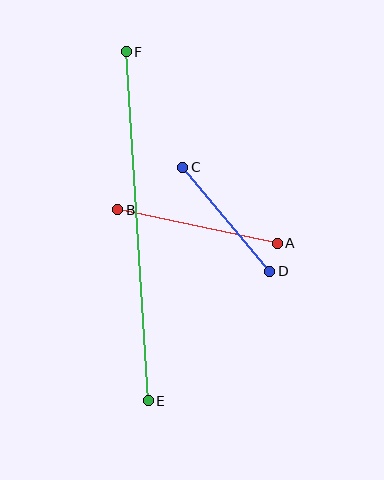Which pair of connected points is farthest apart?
Points E and F are farthest apart.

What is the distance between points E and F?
The distance is approximately 350 pixels.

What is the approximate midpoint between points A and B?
The midpoint is at approximately (197, 226) pixels.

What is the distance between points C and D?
The distance is approximately 136 pixels.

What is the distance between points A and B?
The distance is approximately 163 pixels.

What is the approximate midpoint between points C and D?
The midpoint is at approximately (226, 219) pixels.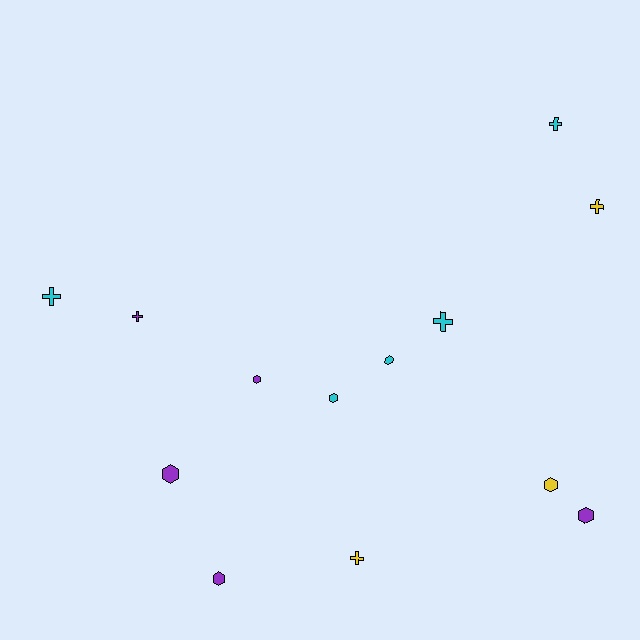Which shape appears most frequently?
Hexagon, with 7 objects.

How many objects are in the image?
There are 13 objects.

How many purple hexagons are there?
There are 4 purple hexagons.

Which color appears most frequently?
Cyan, with 5 objects.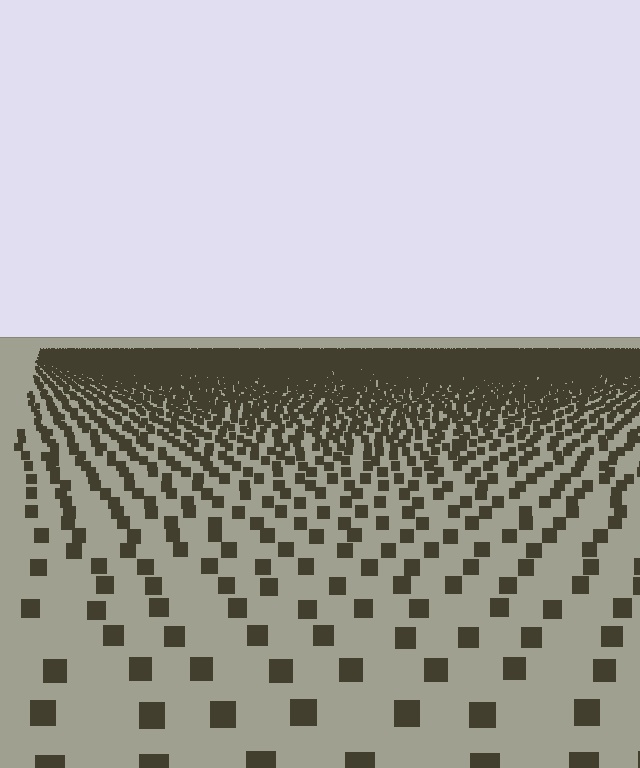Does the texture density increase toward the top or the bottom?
Density increases toward the top.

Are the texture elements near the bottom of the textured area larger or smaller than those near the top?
Larger. Near the bottom, elements are closer to the viewer and appear at a bigger on-screen size.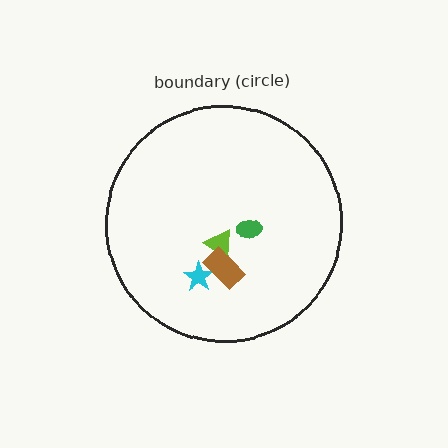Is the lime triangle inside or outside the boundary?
Inside.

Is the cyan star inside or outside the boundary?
Inside.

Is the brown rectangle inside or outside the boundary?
Inside.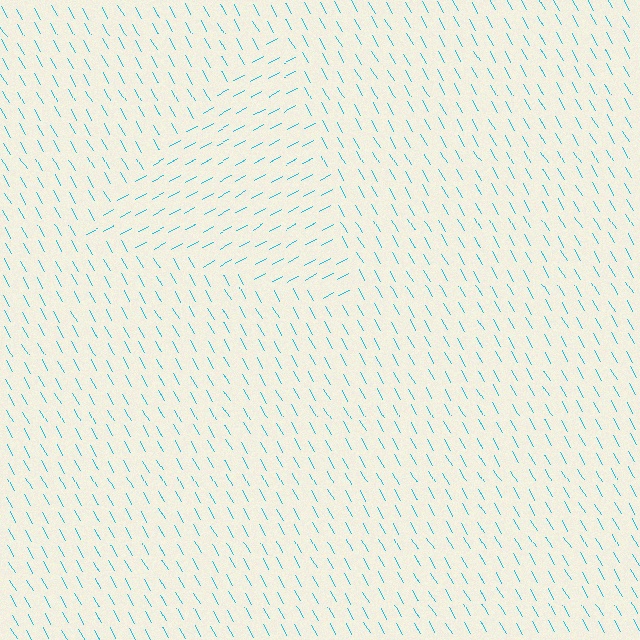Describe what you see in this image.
The image is filled with small cyan line segments. A triangle region in the image has lines oriented differently from the surrounding lines, creating a visible texture boundary.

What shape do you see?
I see a triangle.